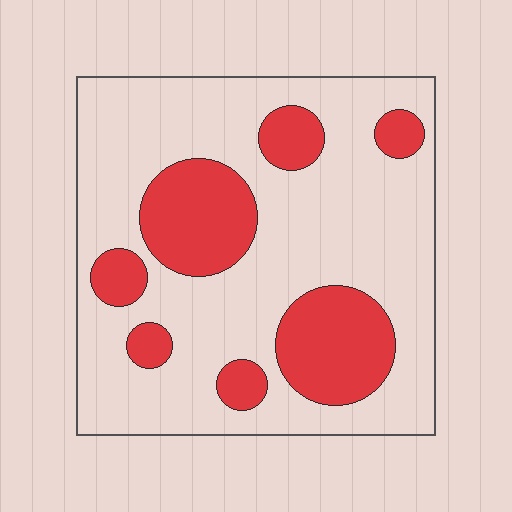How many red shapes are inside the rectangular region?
7.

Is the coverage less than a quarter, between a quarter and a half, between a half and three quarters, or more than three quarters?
Between a quarter and a half.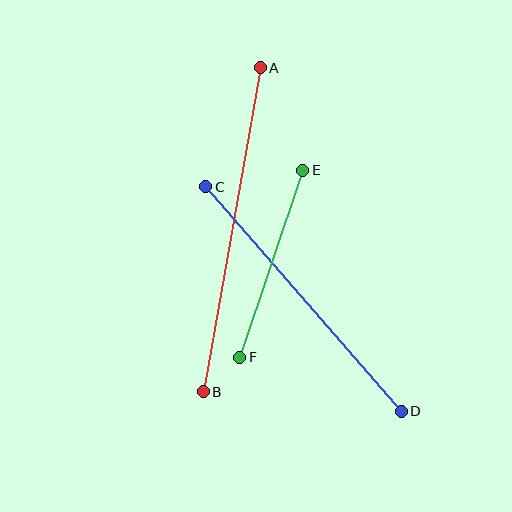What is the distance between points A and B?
The distance is approximately 329 pixels.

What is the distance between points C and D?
The distance is approximately 298 pixels.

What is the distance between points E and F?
The distance is approximately 198 pixels.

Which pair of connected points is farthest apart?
Points A and B are farthest apart.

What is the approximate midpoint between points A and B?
The midpoint is at approximately (232, 230) pixels.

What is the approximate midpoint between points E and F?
The midpoint is at approximately (271, 264) pixels.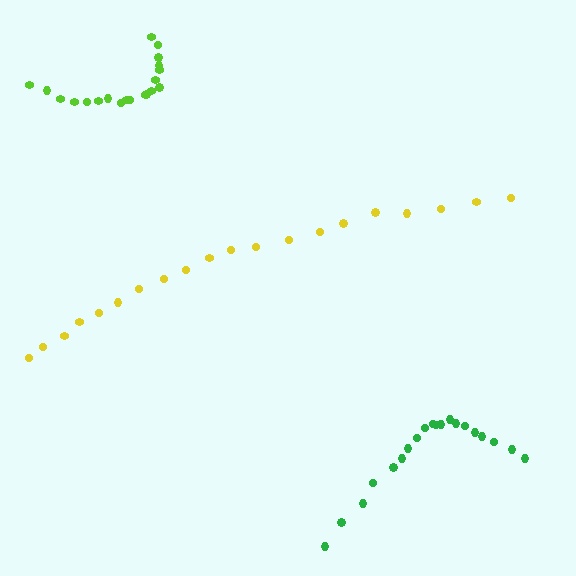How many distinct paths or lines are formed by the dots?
There are 3 distinct paths.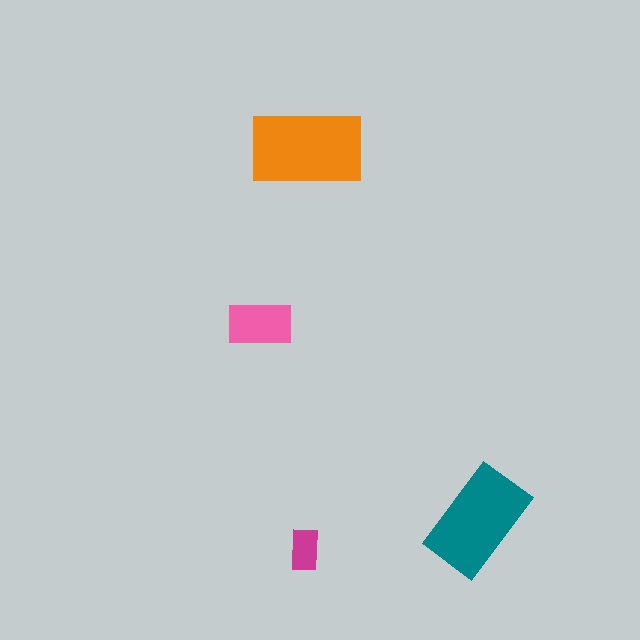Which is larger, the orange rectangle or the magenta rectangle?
The orange one.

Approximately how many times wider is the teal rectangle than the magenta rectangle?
About 2.5 times wider.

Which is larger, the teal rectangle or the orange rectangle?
The orange one.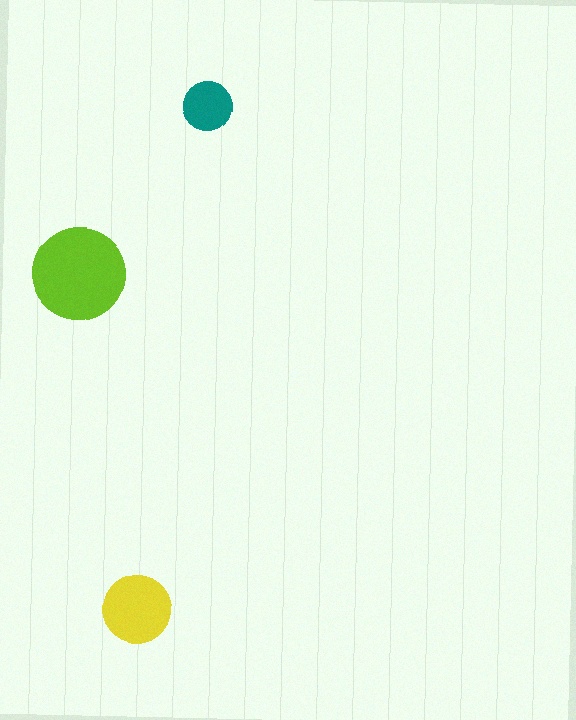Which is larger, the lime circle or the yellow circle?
The lime one.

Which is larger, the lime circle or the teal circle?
The lime one.